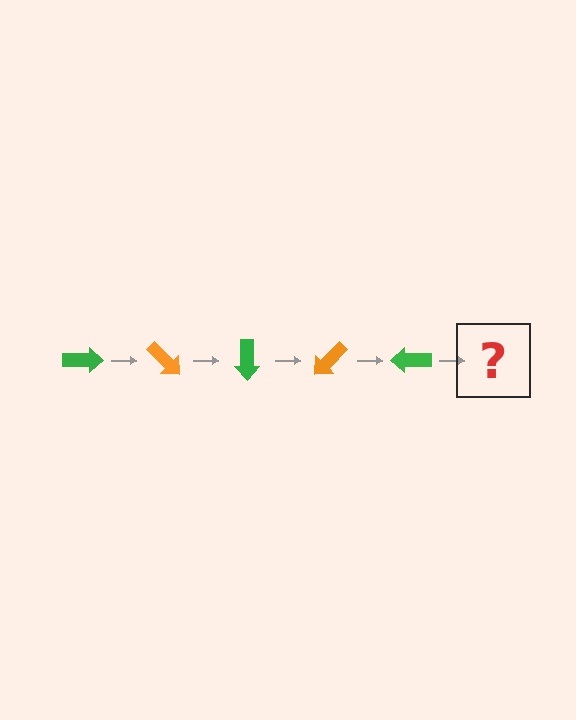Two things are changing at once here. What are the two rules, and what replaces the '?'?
The two rules are that it rotates 45 degrees each step and the color cycles through green and orange. The '?' should be an orange arrow, rotated 225 degrees from the start.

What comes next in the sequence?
The next element should be an orange arrow, rotated 225 degrees from the start.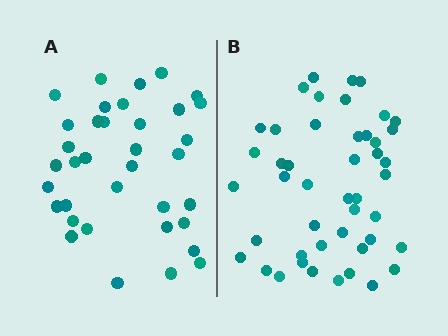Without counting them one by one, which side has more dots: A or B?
Region B (the right region) has more dots.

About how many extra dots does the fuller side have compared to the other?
Region B has roughly 10 or so more dots than region A.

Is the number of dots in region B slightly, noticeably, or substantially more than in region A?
Region B has noticeably more, but not dramatically so. The ratio is roughly 1.3 to 1.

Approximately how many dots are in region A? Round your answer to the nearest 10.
About 40 dots. (The exact count is 36, which rounds to 40.)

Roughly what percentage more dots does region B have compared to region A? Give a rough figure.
About 30% more.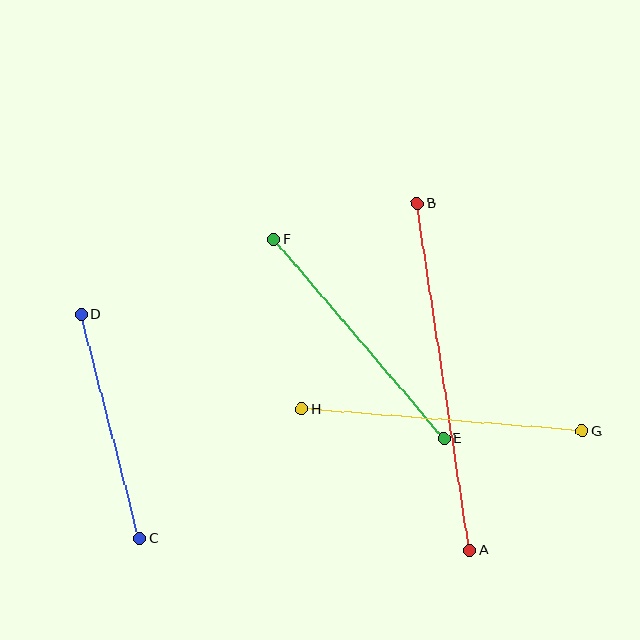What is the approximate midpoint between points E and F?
The midpoint is at approximately (359, 339) pixels.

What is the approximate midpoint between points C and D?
The midpoint is at approximately (110, 426) pixels.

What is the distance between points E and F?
The distance is approximately 262 pixels.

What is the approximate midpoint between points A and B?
The midpoint is at approximately (444, 377) pixels.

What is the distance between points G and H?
The distance is approximately 282 pixels.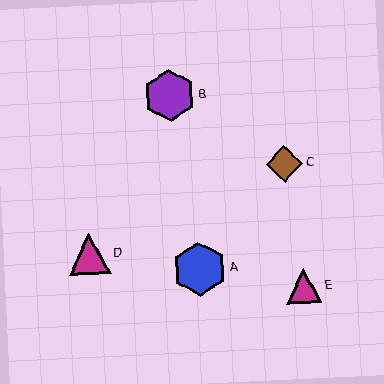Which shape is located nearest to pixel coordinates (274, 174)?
The brown diamond (labeled C) at (284, 164) is nearest to that location.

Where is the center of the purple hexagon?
The center of the purple hexagon is at (170, 96).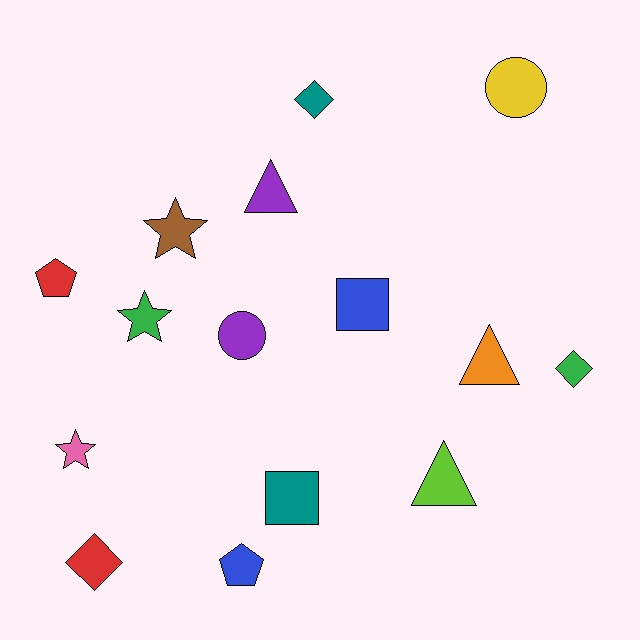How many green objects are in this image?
There are 2 green objects.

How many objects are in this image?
There are 15 objects.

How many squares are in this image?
There are 2 squares.